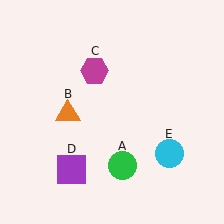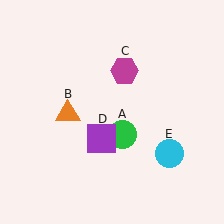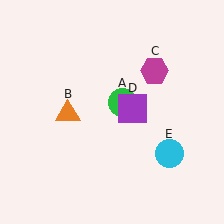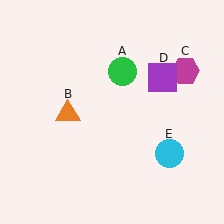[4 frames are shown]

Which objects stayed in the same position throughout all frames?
Orange triangle (object B) and cyan circle (object E) remained stationary.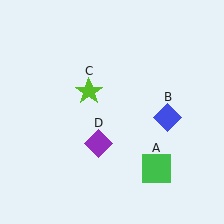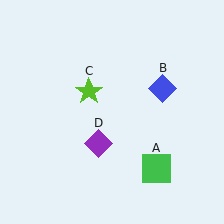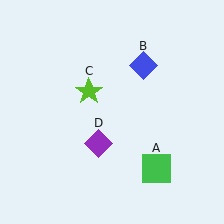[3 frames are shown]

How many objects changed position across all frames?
1 object changed position: blue diamond (object B).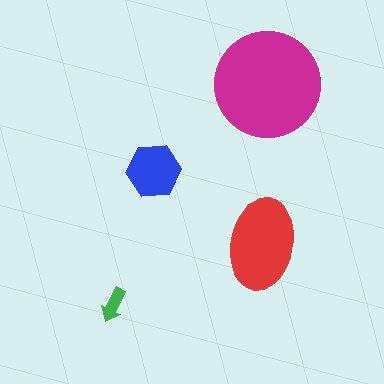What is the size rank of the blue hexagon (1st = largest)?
3rd.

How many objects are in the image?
There are 4 objects in the image.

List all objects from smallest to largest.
The green arrow, the blue hexagon, the red ellipse, the magenta circle.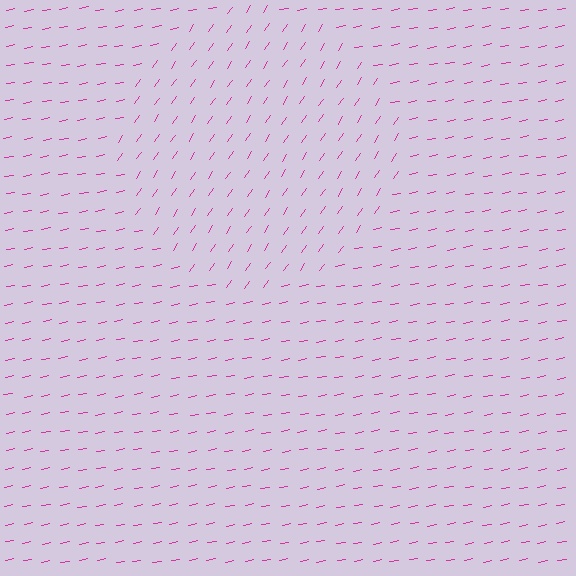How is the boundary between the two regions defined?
The boundary is defined purely by a change in line orientation (approximately 45 degrees difference). All lines are the same color and thickness.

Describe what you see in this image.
The image is filled with small magenta line segments. A circle region in the image has lines oriented differently from the surrounding lines, creating a visible texture boundary.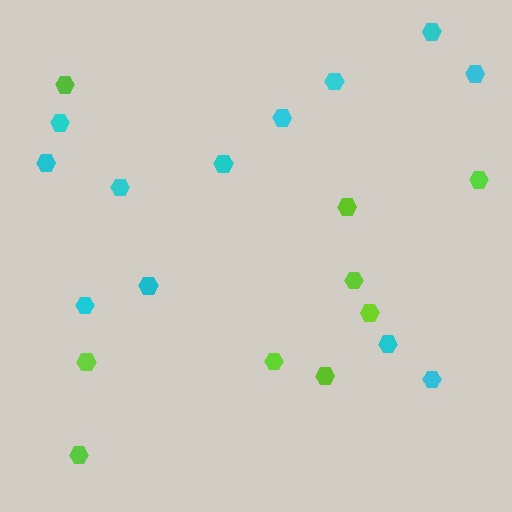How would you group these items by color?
There are 2 groups: one group of cyan hexagons (12) and one group of lime hexagons (9).